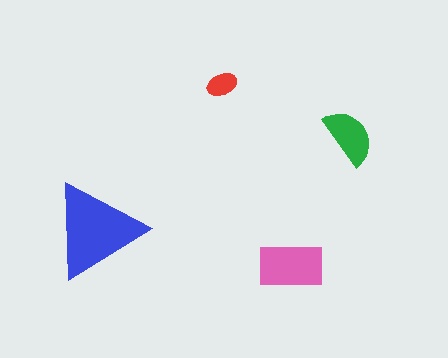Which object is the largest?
The blue triangle.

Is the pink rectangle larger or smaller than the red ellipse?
Larger.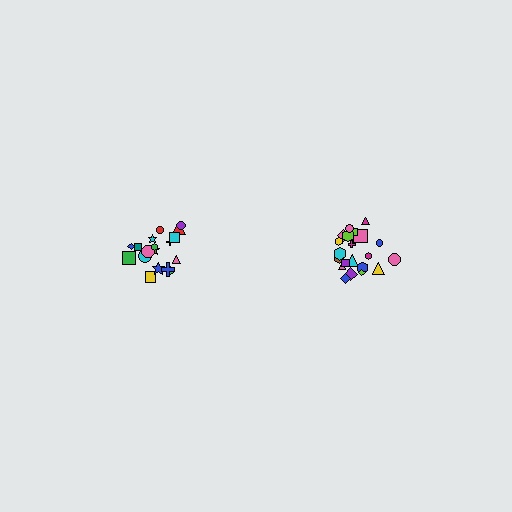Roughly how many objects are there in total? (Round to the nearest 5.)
Roughly 40 objects in total.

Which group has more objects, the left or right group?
The right group.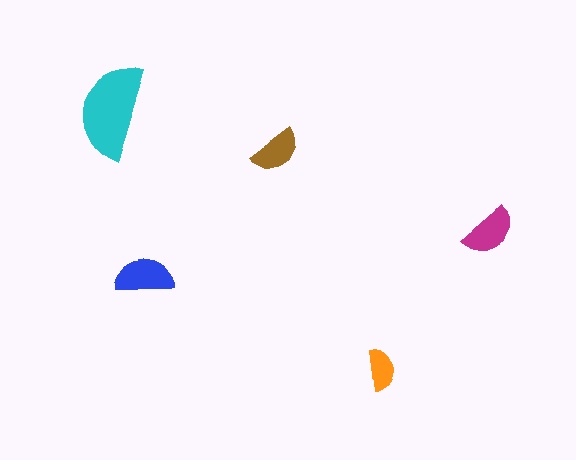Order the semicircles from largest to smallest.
the cyan one, the blue one, the magenta one, the brown one, the orange one.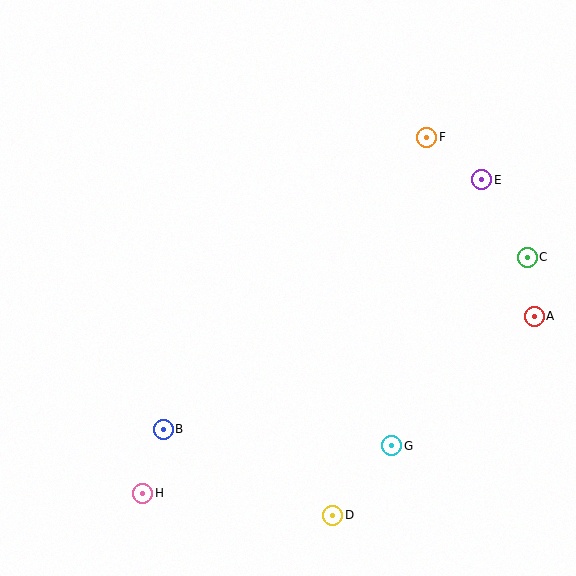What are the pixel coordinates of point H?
Point H is at (143, 493).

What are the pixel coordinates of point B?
Point B is at (163, 429).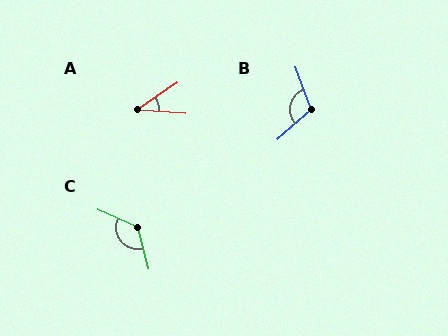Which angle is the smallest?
A, at approximately 38 degrees.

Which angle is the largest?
C, at approximately 127 degrees.